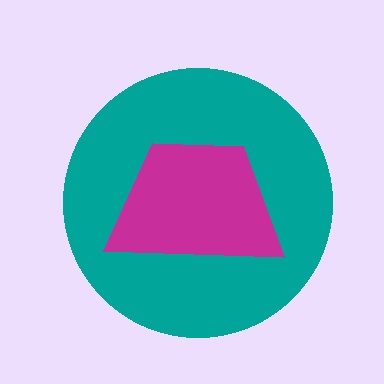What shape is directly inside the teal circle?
The magenta trapezoid.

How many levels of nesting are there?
2.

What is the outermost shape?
The teal circle.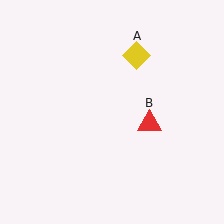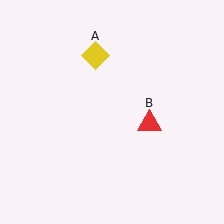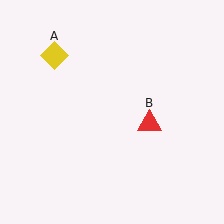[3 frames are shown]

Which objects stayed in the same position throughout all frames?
Red triangle (object B) remained stationary.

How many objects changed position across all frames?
1 object changed position: yellow diamond (object A).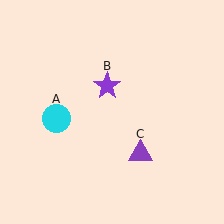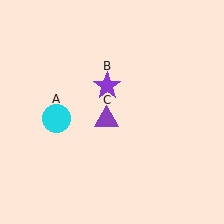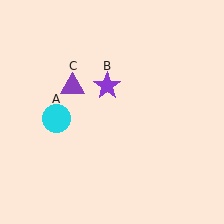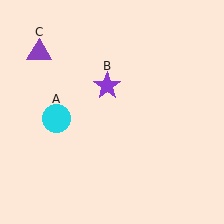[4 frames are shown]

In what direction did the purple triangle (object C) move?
The purple triangle (object C) moved up and to the left.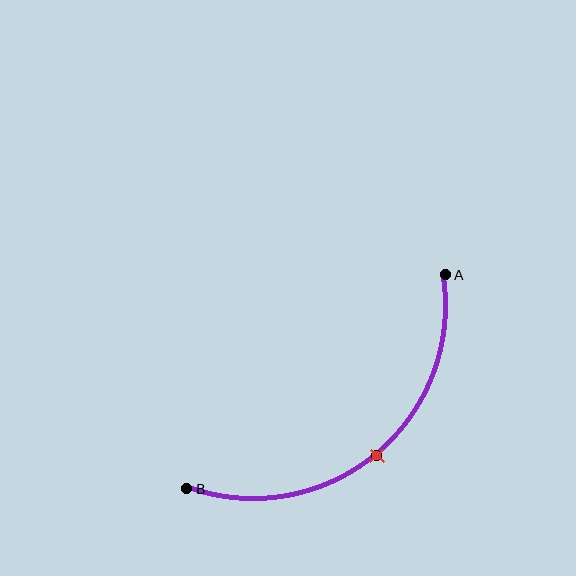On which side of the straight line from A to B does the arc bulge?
The arc bulges below and to the right of the straight line connecting A and B.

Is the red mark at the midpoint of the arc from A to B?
Yes. The red mark lies on the arc at equal arc-length from both A and B — it is the arc midpoint.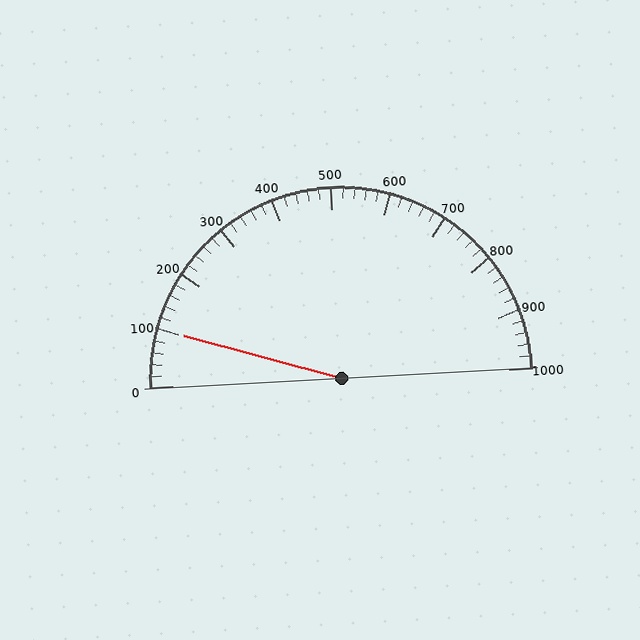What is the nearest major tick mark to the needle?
The nearest major tick mark is 100.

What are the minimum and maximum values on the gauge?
The gauge ranges from 0 to 1000.